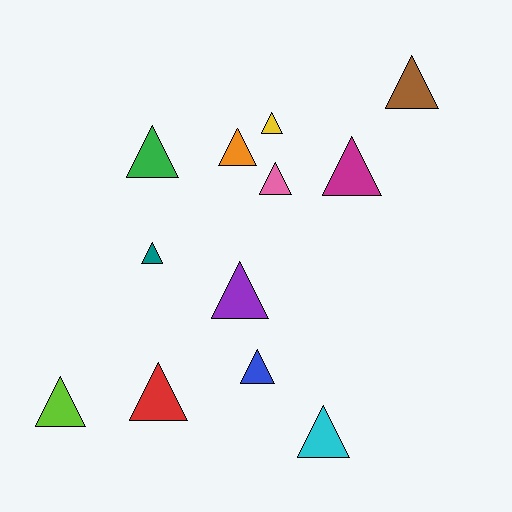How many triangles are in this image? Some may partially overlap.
There are 12 triangles.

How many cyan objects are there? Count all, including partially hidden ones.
There is 1 cyan object.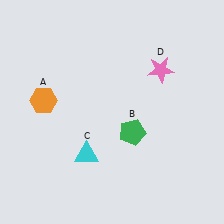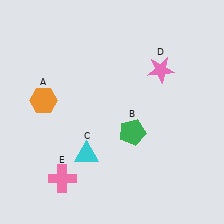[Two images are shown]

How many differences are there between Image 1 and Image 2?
There is 1 difference between the two images.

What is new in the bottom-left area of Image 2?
A pink cross (E) was added in the bottom-left area of Image 2.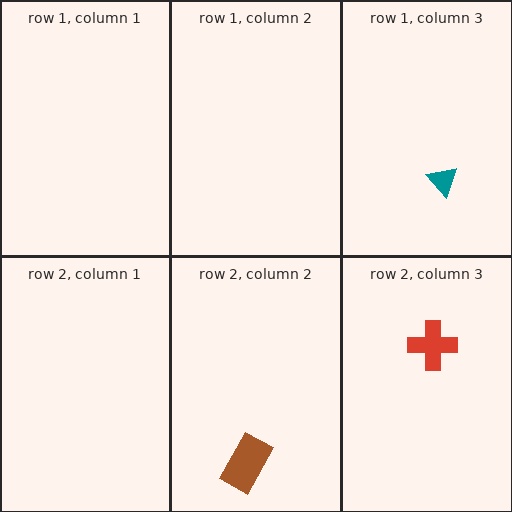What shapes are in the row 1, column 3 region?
The teal triangle.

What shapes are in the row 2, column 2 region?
The brown rectangle.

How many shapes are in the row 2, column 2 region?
1.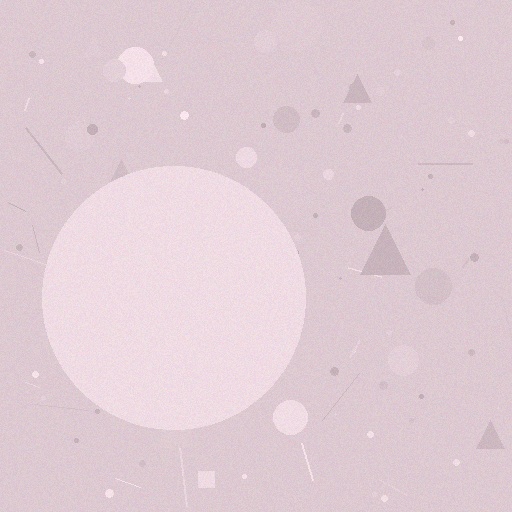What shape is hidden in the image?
A circle is hidden in the image.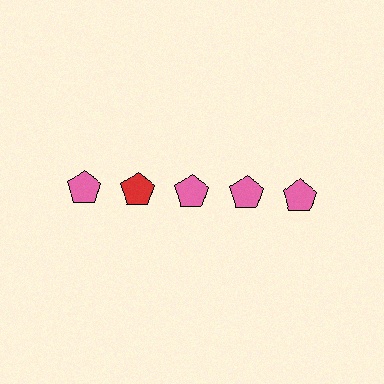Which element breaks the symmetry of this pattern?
The red pentagon in the top row, second from left column breaks the symmetry. All other shapes are pink pentagons.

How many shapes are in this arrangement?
There are 5 shapes arranged in a grid pattern.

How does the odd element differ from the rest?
It has a different color: red instead of pink.